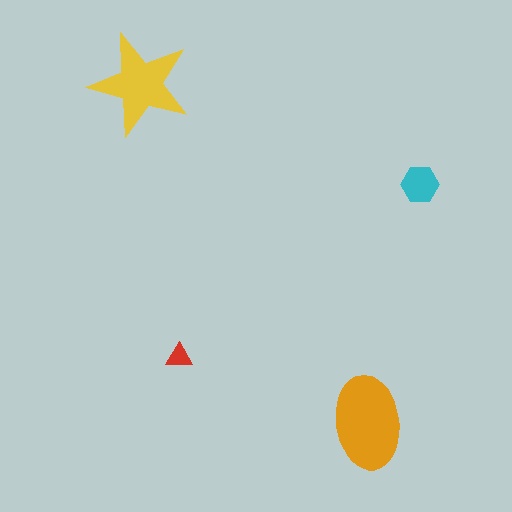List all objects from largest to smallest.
The orange ellipse, the yellow star, the cyan hexagon, the red triangle.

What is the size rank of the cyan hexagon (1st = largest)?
3rd.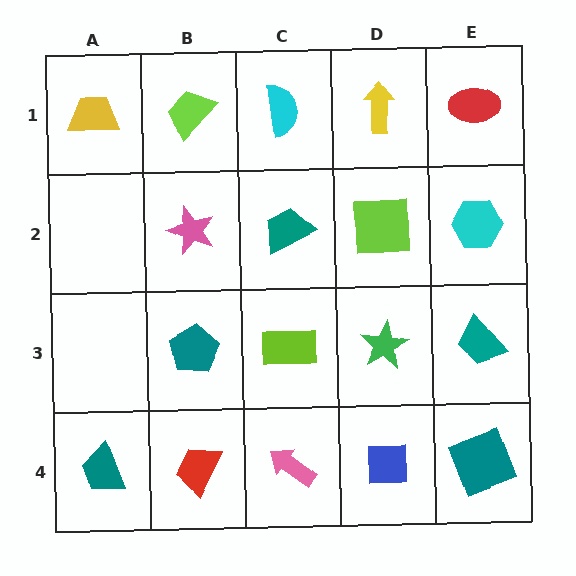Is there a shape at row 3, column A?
No, that cell is empty.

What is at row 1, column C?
A cyan semicircle.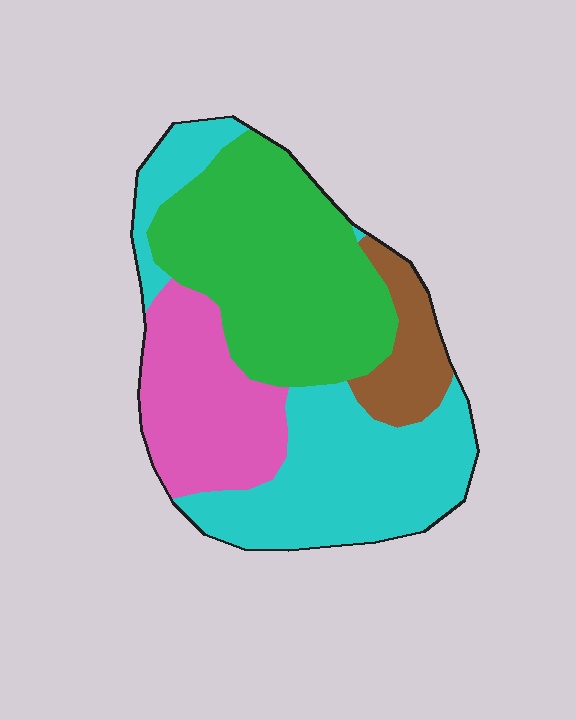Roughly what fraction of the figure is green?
Green takes up between a third and a half of the figure.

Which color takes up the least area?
Brown, at roughly 10%.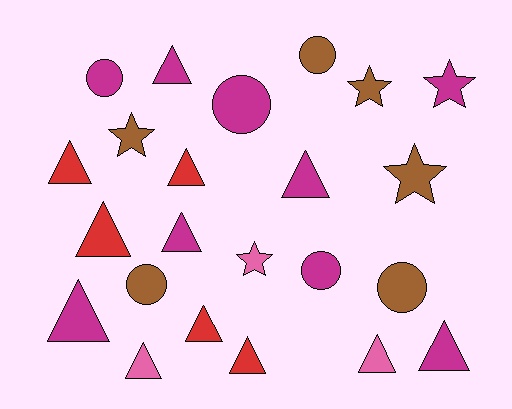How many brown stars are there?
There are 3 brown stars.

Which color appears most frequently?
Magenta, with 9 objects.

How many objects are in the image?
There are 23 objects.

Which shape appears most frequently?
Triangle, with 12 objects.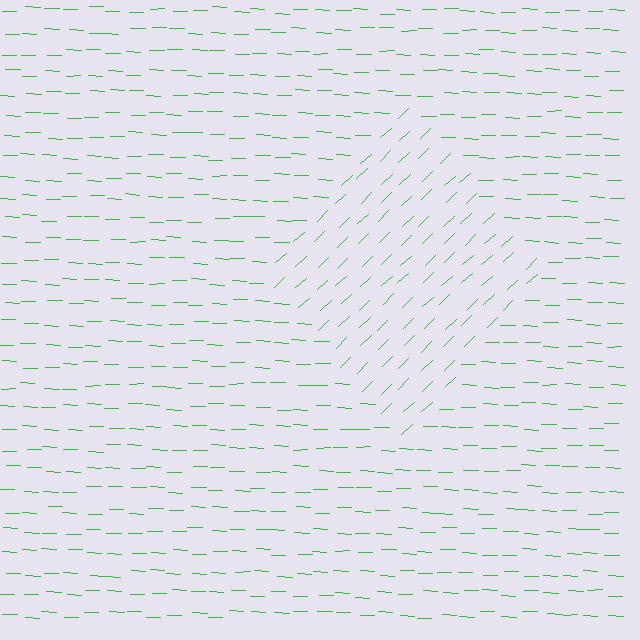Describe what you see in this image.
The image is filled with small green line segments. A diamond region in the image has lines oriented differently from the surrounding lines, creating a visible texture boundary.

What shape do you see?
I see a diamond.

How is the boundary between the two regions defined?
The boundary is defined purely by a change in line orientation (approximately 45 degrees difference). All lines are the same color and thickness.